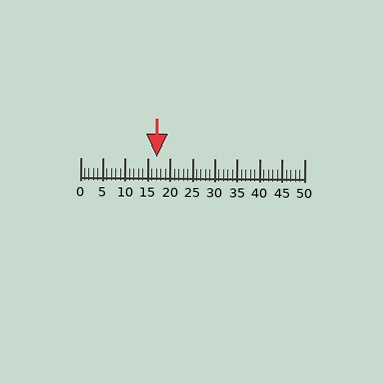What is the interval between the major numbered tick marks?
The major tick marks are spaced 5 units apart.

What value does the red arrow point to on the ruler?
The red arrow points to approximately 17.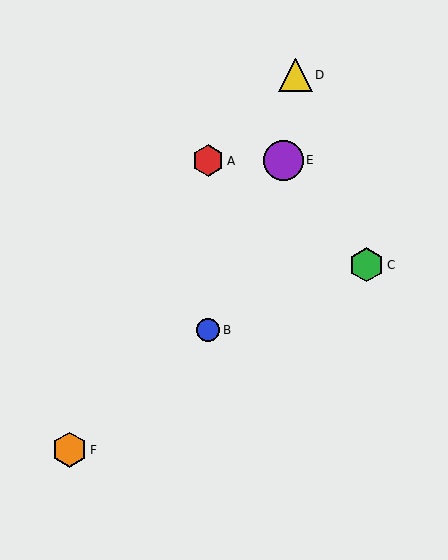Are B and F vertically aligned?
No, B is at x≈208 and F is at x≈69.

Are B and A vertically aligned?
Yes, both are at x≈208.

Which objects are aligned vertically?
Objects A, B are aligned vertically.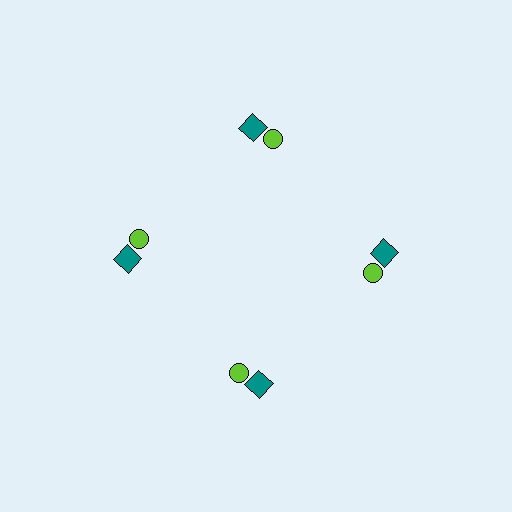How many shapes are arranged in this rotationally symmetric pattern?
There are 8 shapes, arranged in 4 groups of 2.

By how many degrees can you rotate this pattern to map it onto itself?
The pattern maps onto itself every 90 degrees of rotation.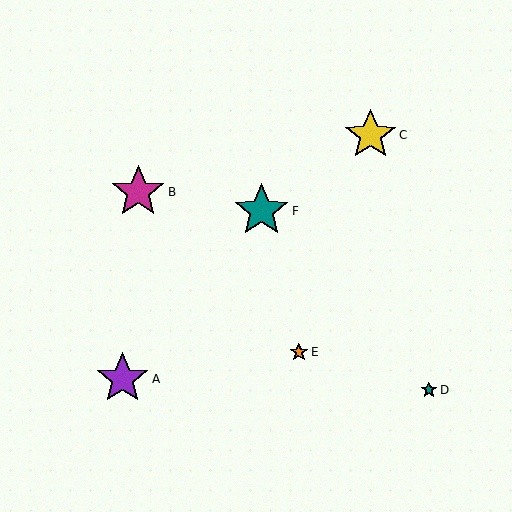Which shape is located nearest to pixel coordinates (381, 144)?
The yellow star (labeled C) at (371, 135) is nearest to that location.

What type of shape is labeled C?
Shape C is a yellow star.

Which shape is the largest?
The teal star (labeled F) is the largest.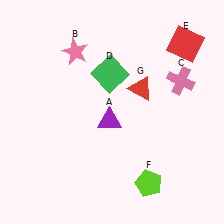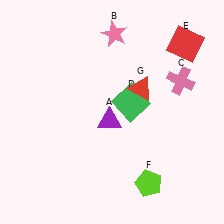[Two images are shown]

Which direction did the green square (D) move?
The green square (D) moved down.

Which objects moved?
The objects that moved are: the pink star (B), the green square (D).